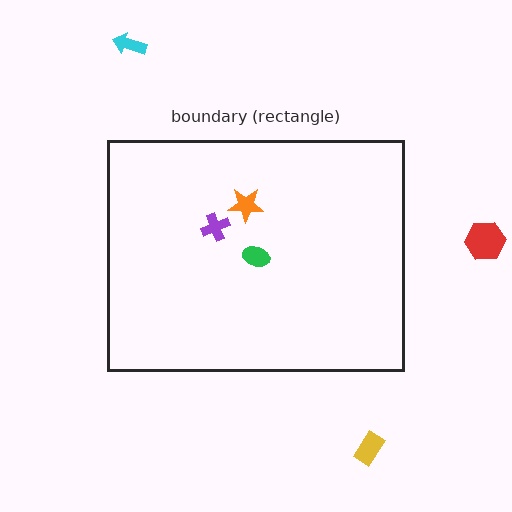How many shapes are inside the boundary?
3 inside, 3 outside.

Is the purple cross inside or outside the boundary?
Inside.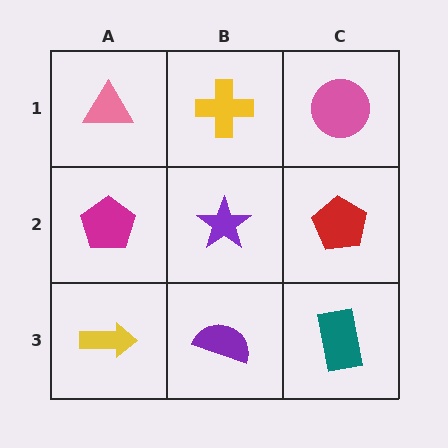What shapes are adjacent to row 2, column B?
A yellow cross (row 1, column B), a purple semicircle (row 3, column B), a magenta pentagon (row 2, column A), a red pentagon (row 2, column C).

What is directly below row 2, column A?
A yellow arrow.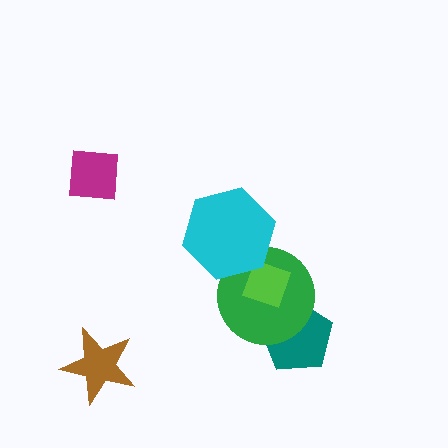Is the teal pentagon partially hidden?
Yes, it is partially covered by another shape.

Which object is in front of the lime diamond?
The cyan hexagon is in front of the lime diamond.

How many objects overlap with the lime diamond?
2 objects overlap with the lime diamond.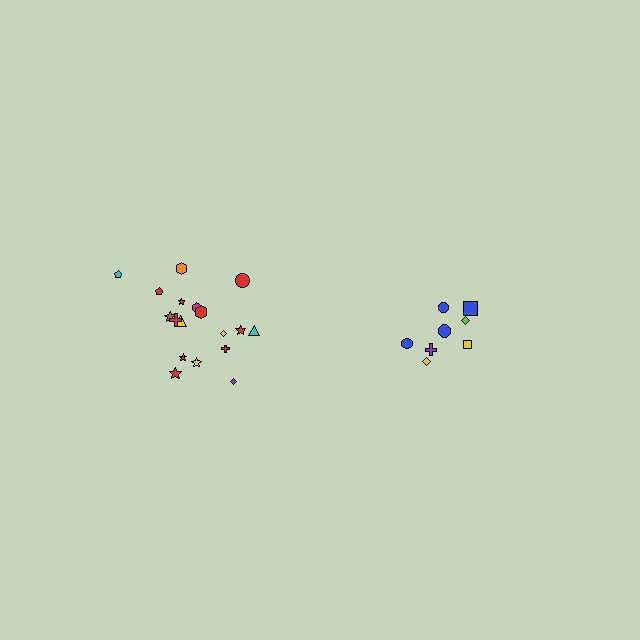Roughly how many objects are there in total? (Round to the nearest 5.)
Roughly 25 objects in total.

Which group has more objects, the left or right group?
The left group.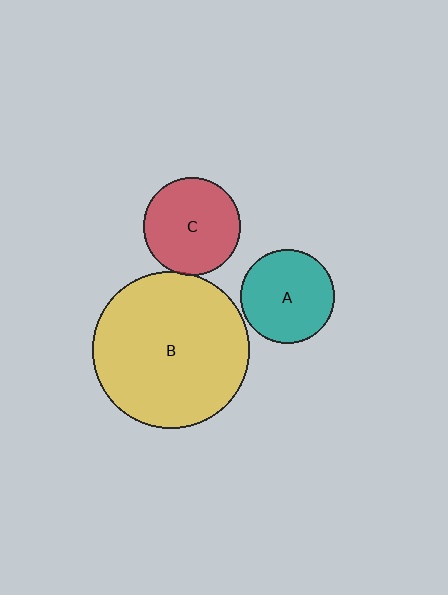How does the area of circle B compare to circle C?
Approximately 2.6 times.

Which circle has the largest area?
Circle B (yellow).